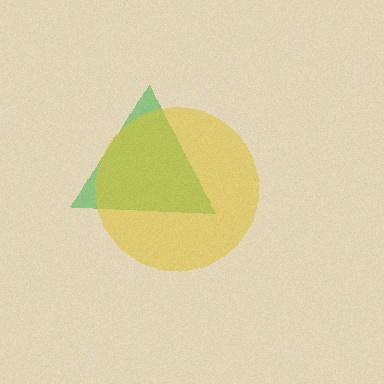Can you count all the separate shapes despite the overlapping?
Yes, there are 2 separate shapes.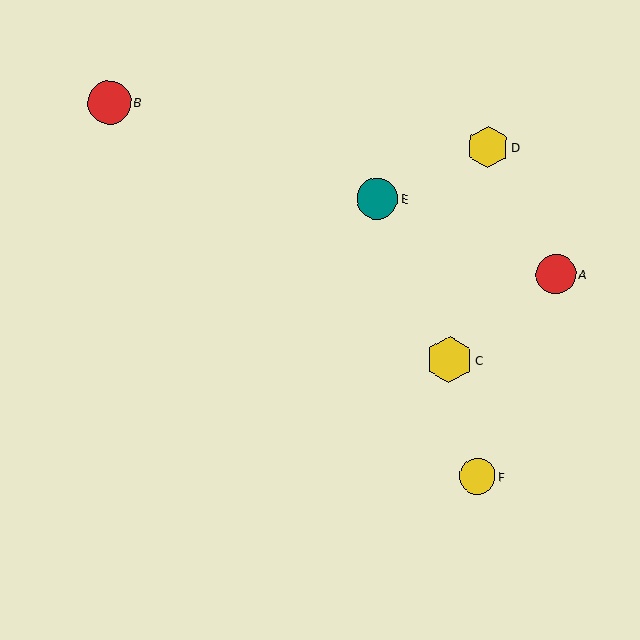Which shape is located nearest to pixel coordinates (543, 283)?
The red circle (labeled A) at (556, 274) is nearest to that location.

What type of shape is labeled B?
Shape B is a red circle.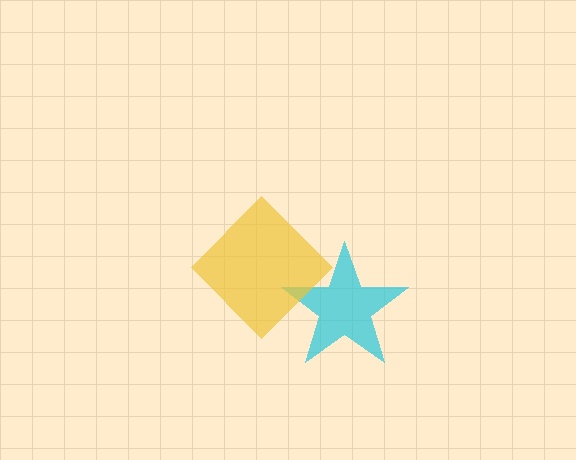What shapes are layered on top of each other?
The layered shapes are: a cyan star, a yellow diamond.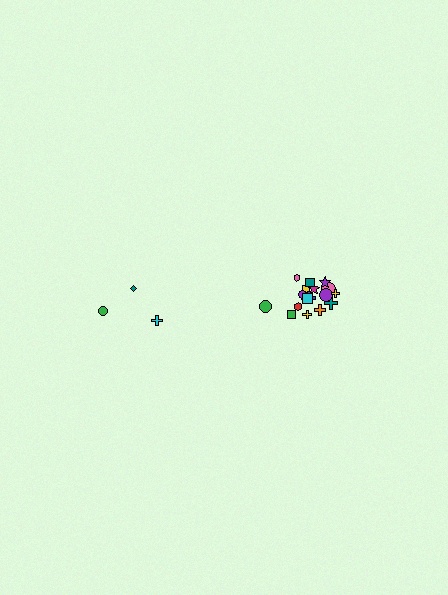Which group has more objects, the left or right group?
The right group.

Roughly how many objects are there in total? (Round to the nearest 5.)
Roughly 20 objects in total.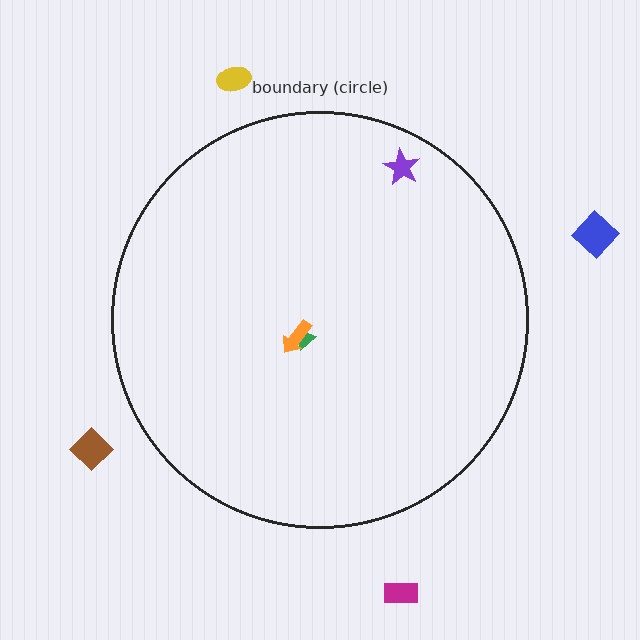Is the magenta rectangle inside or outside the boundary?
Outside.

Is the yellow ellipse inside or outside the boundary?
Outside.